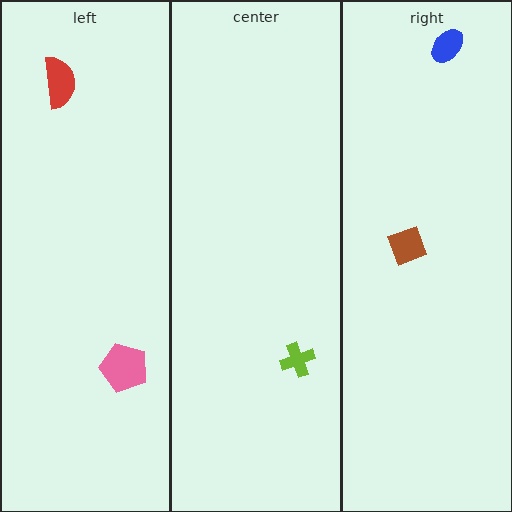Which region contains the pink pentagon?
The left region.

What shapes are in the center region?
The lime cross.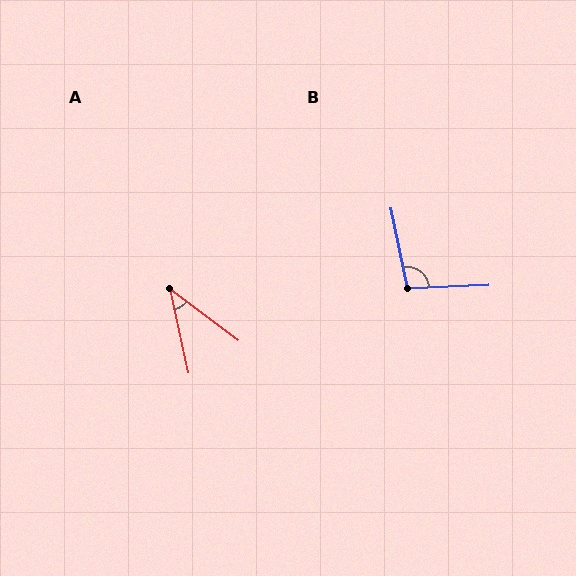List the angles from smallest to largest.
A (41°), B (99°).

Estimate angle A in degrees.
Approximately 41 degrees.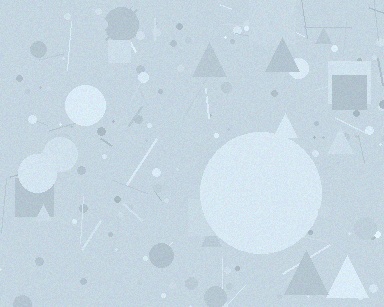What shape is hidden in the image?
A circle is hidden in the image.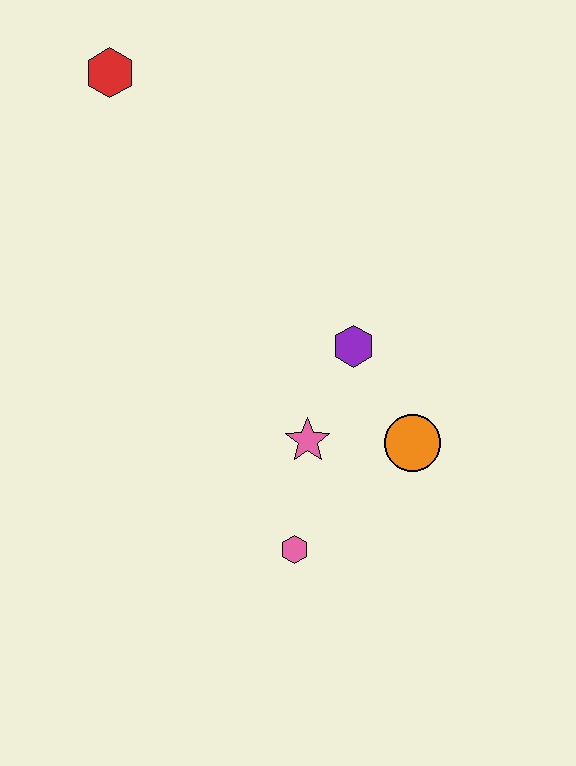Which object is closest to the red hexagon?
The purple hexagon is closest to the red hexagon.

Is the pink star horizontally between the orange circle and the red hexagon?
Yes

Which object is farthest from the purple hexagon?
The red hexagon is farthest from the purple hexagon.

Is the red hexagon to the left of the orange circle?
Yes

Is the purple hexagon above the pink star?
Yes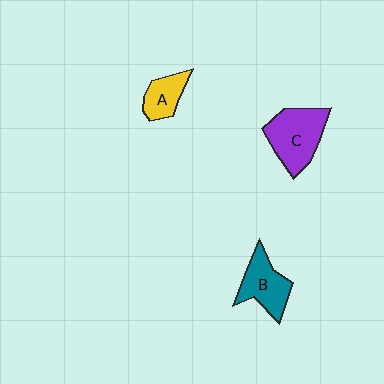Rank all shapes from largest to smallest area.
From largest to smallest: C (purple), B (teal), A (yellow).